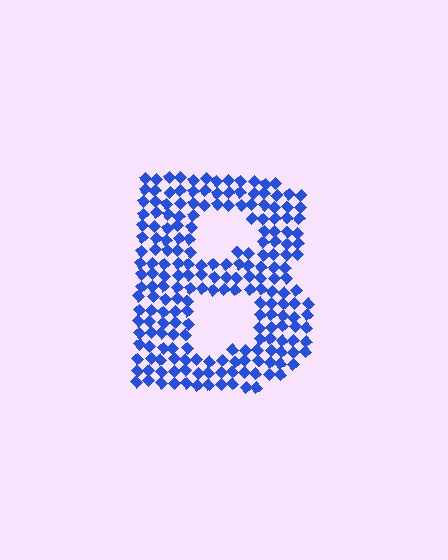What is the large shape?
The large shape is the letter B.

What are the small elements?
The small elements are diamonds.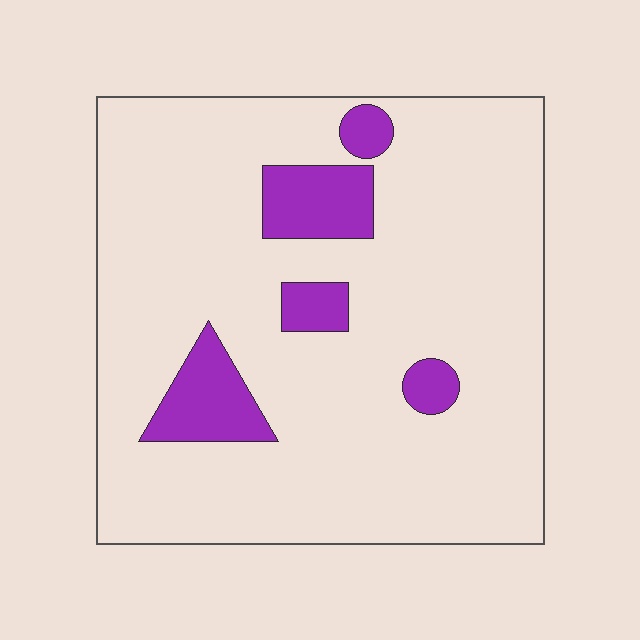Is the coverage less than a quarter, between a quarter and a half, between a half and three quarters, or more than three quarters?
Less than a quarter.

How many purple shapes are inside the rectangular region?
5.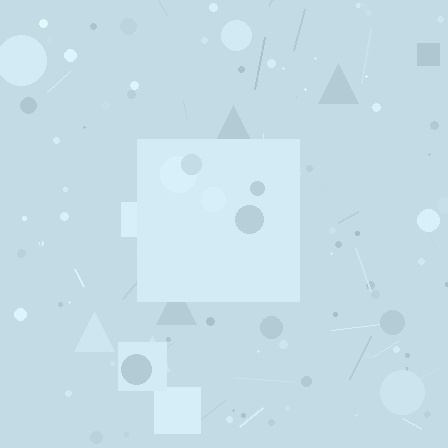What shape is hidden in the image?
A square is hidden in the image.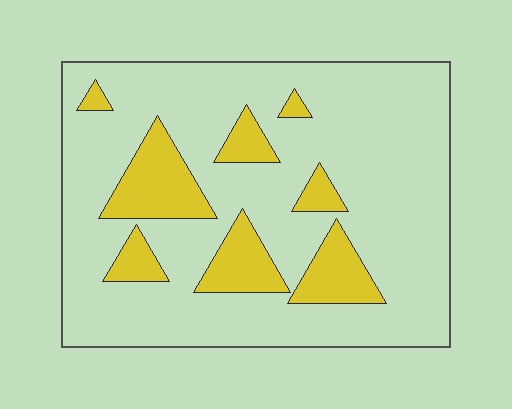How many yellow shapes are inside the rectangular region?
8.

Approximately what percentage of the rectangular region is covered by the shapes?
Approximately 20%.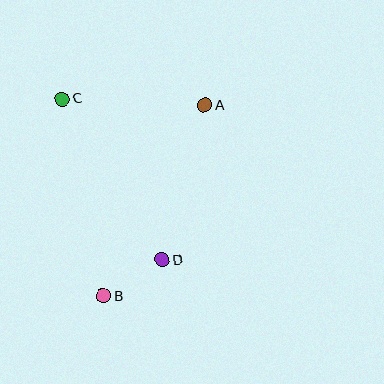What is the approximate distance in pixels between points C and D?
The distance between C and D is approximately 189 pixels.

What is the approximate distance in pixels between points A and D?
The distance between A and D is approximately 160 pixels.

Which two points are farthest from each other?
Points A and B are farthest from each other.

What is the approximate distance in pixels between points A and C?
The distance between A and C is approximately 143 pixels.